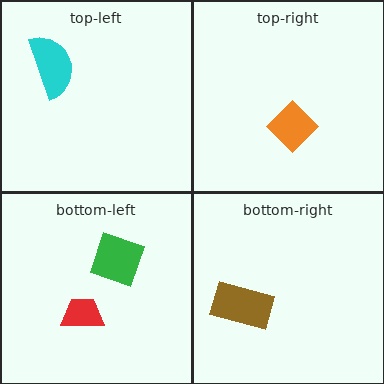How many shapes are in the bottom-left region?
2.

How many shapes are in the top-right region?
1.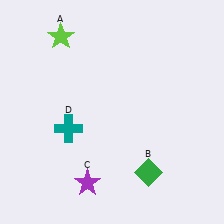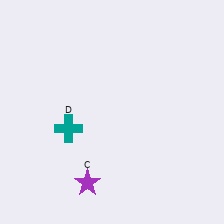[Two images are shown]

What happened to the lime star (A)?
The lime star (A) was removed in Image 2. It was in the top-left area of Image 1.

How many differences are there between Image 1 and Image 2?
There are 2 differences between the two images.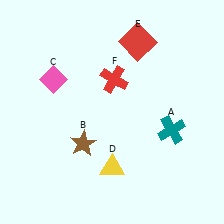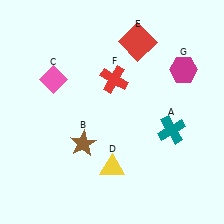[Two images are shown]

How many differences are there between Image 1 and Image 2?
There is 1 difference between the two images.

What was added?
A magenta hexagon (G) was added in Image 2.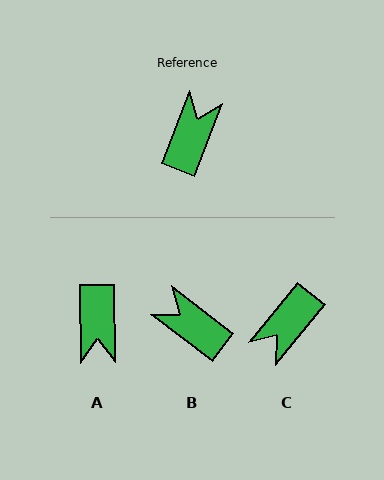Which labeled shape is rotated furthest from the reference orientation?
C, about 162 degrees away.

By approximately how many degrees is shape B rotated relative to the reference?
Approximately 74 degrees counter-clockwise.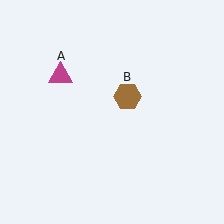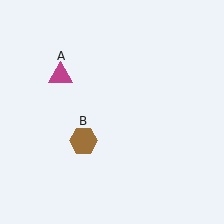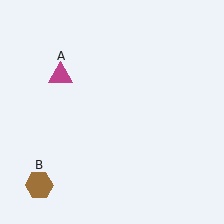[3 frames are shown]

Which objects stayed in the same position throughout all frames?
Magenta triangle (object A) remained stationary.